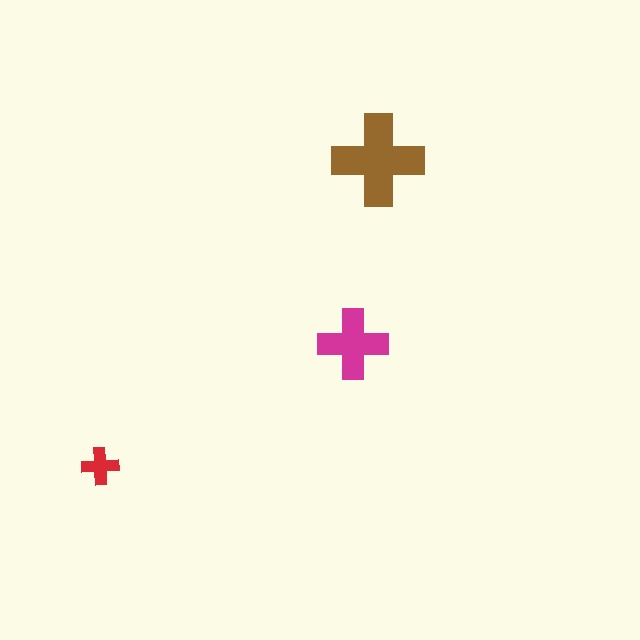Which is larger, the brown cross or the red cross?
The brown one.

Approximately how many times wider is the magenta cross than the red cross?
About 2 times wider.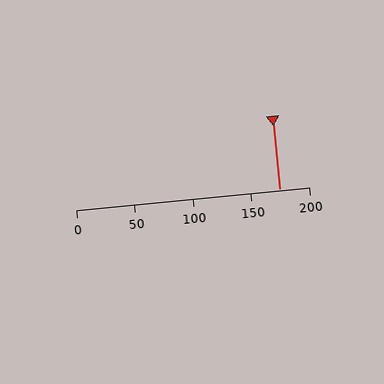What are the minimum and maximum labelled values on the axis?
The axis runs from 0 to 200.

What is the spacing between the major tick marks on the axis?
The major ticks are spaced 50 apart.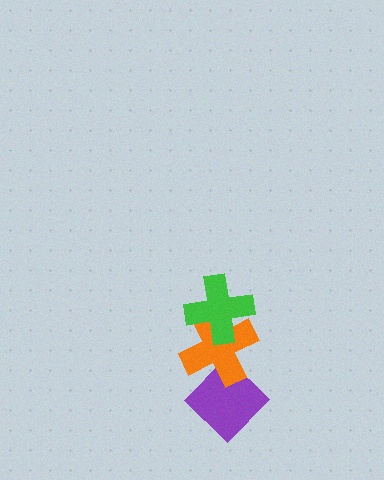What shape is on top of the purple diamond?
The orange cross is on top of the purple diamond.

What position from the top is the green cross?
The green cross is 1st from the top.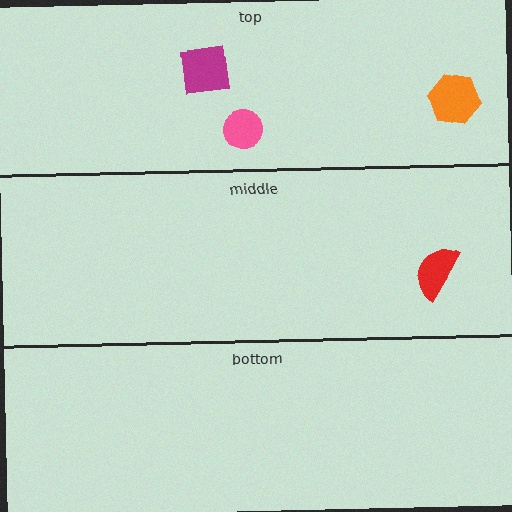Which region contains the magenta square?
The top region.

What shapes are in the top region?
The orange hexagon, the magenta square, the pink circle.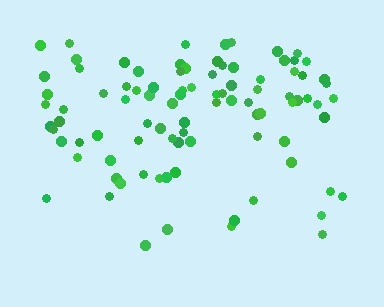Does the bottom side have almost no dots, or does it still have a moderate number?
Still a moderate number, just noticeably fewer than the top.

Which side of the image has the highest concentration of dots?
The top.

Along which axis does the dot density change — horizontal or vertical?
Vertical.